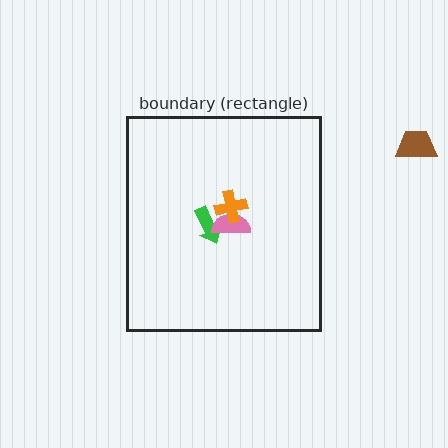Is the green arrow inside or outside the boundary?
Inside.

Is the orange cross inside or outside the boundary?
Inside.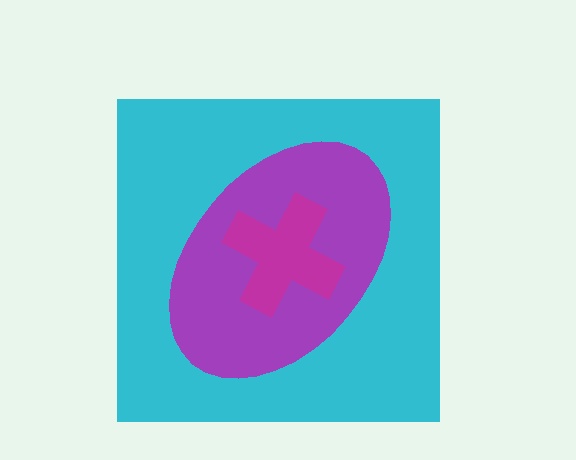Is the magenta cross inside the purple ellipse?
Yes.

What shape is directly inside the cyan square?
The purple ellipse.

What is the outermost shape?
The cyan square.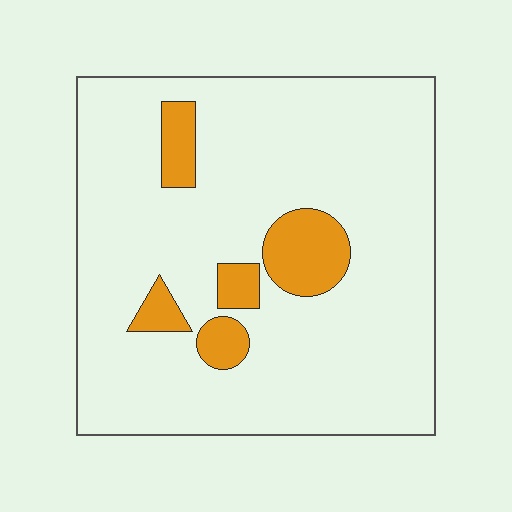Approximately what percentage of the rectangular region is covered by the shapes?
Approximately 10%.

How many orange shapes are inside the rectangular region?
5.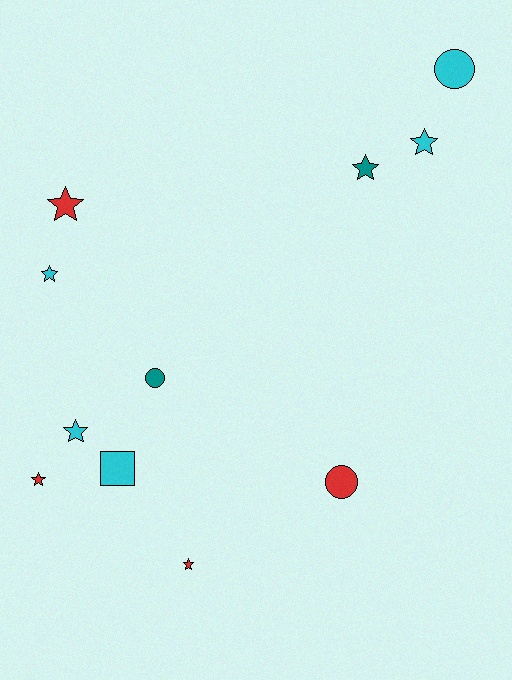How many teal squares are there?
There are no teal squares.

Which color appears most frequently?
Cyan, with 5 objects.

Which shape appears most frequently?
Star, with 7 objects.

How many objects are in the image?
There are 11 objects.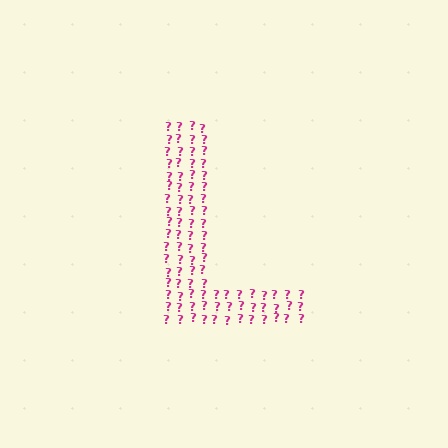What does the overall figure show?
The overall figure shows the letter L.